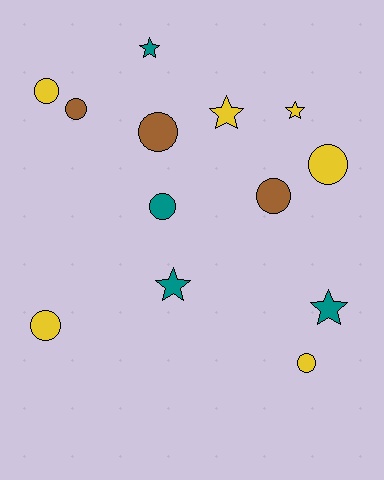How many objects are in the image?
There are 13 objects.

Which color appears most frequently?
Yellow, with 6 objects.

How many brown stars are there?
There are no brown stars.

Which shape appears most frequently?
Circle, with 8 objects.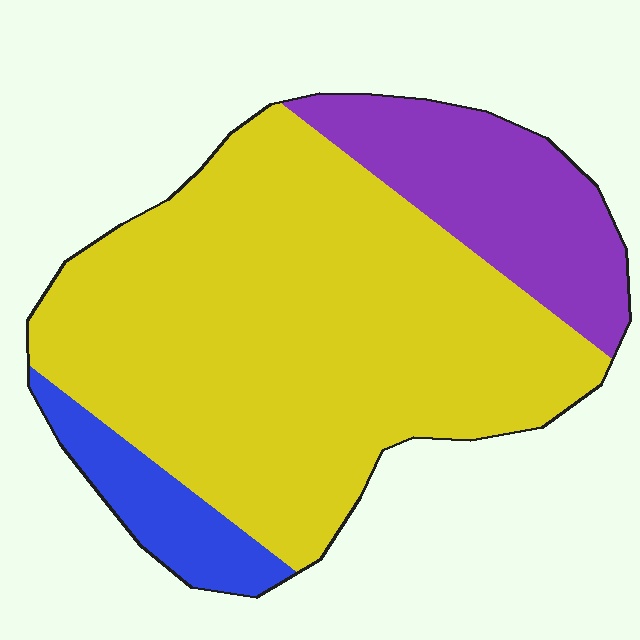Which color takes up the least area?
Blue, at roughly 10%.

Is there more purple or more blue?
Purple.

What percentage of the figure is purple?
Purple covers 20% of the figure.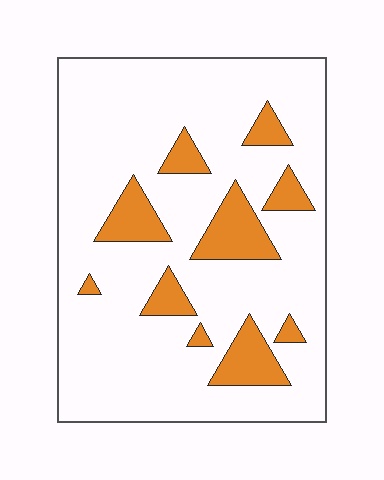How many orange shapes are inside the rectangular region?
10.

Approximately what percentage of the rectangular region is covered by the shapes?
Approximately 15%.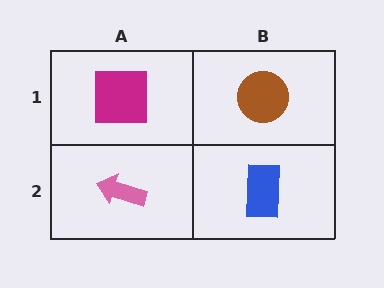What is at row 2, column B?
A blue rectangle.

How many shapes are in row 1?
2 shapes.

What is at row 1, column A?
A magenta square.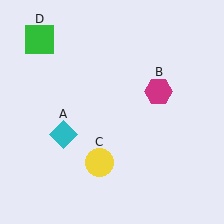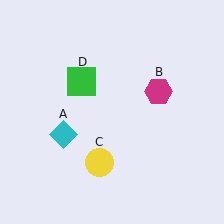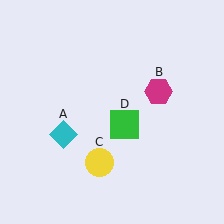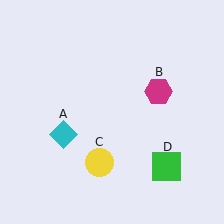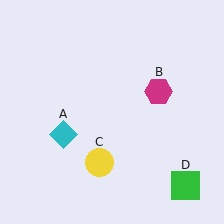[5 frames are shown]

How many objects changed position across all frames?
1 object changed position: green square (object D).